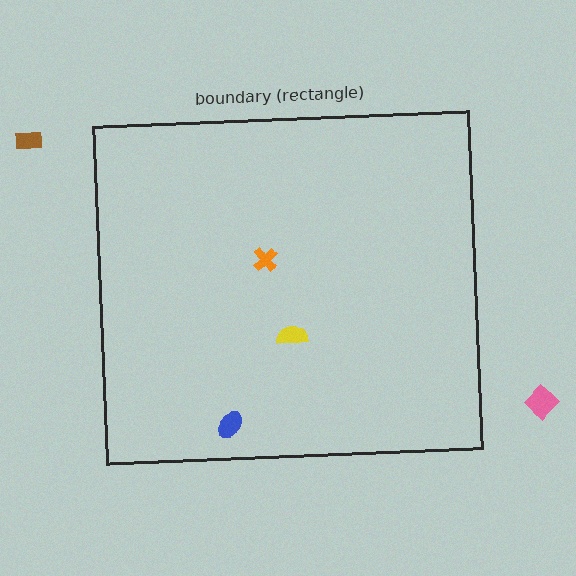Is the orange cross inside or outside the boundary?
Inside.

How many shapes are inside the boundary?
3 inside, 2 outside.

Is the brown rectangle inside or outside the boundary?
Outside.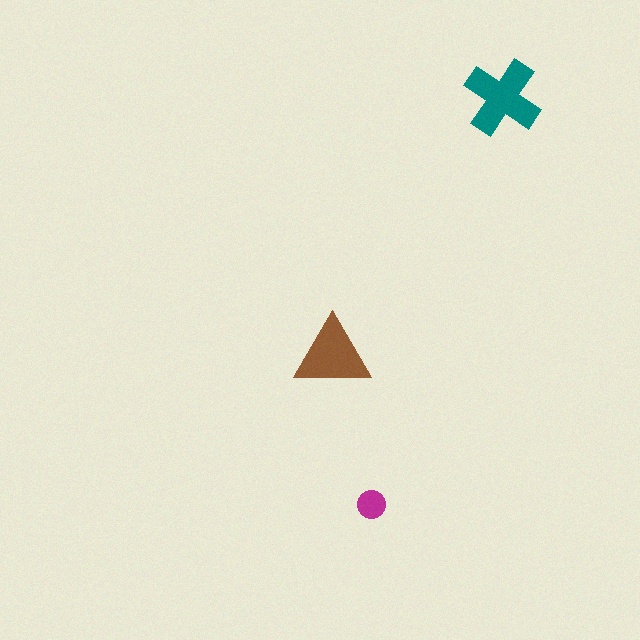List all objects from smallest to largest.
The magenta circle, the brown triangle, the teal cross.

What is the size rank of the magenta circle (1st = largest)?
3rd.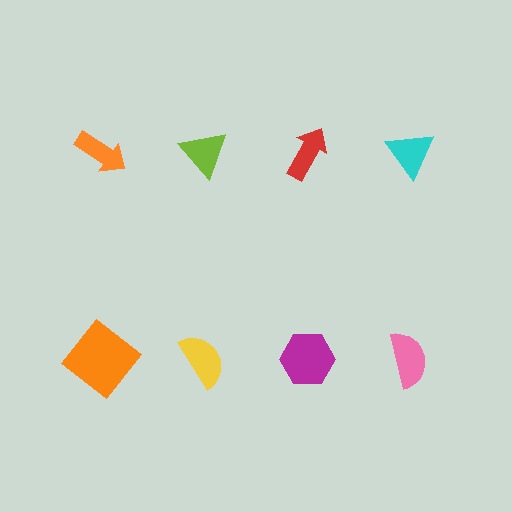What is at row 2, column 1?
An orange diamond.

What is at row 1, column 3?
A red arrow.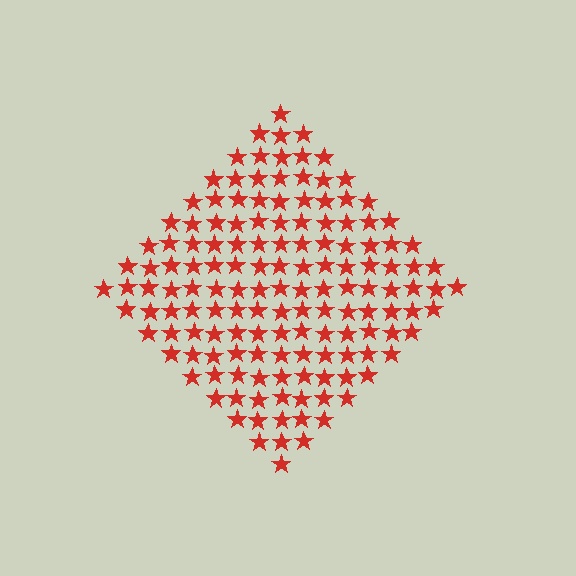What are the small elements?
The small elements are stars.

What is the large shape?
The large shape is a diamond.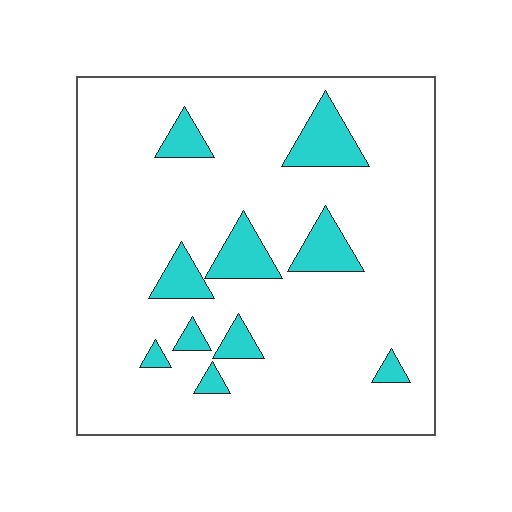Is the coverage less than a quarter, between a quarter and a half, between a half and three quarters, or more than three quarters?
Less than a quarter.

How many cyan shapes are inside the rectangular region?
10.